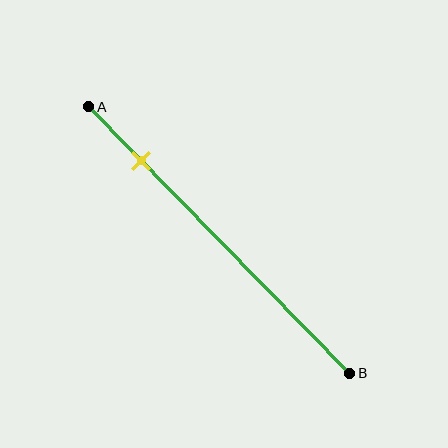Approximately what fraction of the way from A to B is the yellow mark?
The yellow mark is approximately 20% of the way from A to B.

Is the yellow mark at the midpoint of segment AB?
No, the mark is at about 20% from A, not at the 50% midpoint.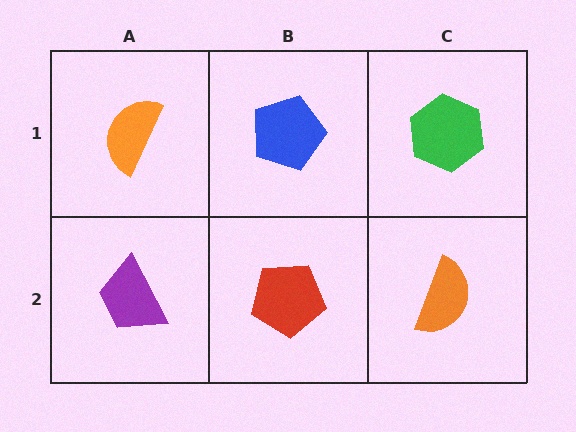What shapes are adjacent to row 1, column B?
A red pentagon (row 2, column B), an orange semicircle (row 1, column A), a green hexagon (row 1, column C).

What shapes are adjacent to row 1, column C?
An orange semicircle (row 2, column C), a blue pentagon (row 1, column B).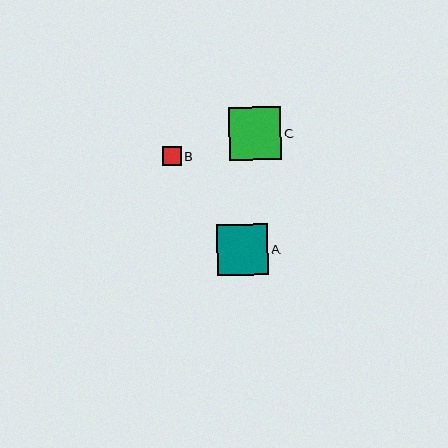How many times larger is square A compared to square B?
Square A is approximately 2.7 times the size of square B.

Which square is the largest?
Square C is the largest with a size of approximately 53 pixels.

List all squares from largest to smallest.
From largest to smallest: C, A, B.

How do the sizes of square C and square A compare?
Square C and square A are approximately the same size.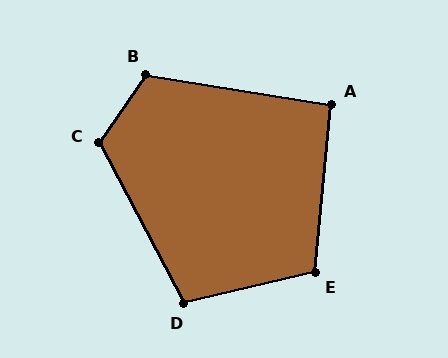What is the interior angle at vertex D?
Approximately 105 degrees (obtuse).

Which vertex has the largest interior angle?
C, at approximately 117 degrees.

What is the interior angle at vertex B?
Approximately 115 degrees (obtuse).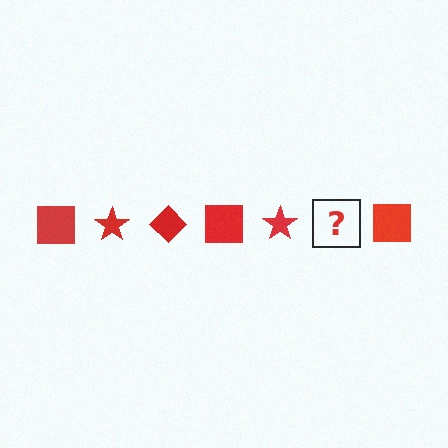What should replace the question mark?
The question mark should be replaced with a red diamond.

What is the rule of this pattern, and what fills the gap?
The rule is that the pattern cycles through square, star, diamond shapes in red. The gap should be filled with a red diamond.